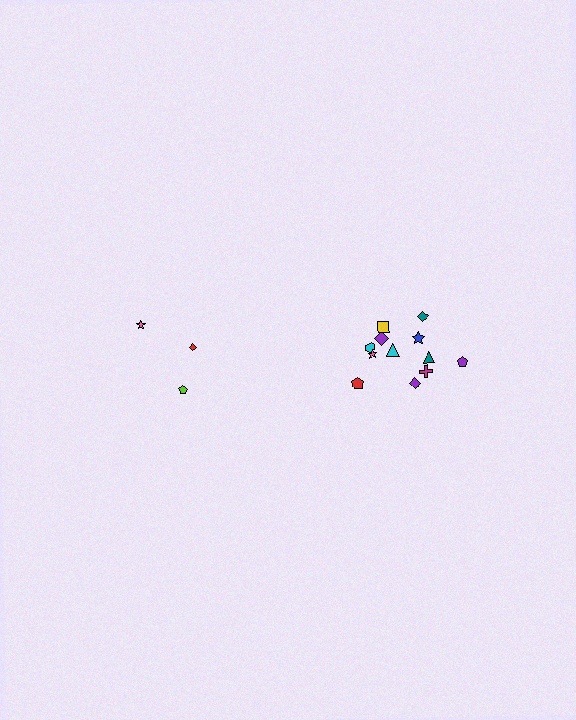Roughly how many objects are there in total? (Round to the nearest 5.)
Roughly 15 objects in total.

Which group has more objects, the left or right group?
The right group.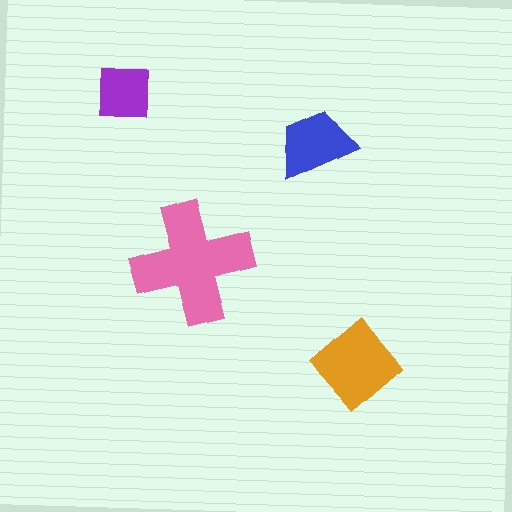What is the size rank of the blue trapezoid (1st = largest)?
3rd.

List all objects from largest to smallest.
The pink cross, the orange diamond, the blue trapezoid, the purple square.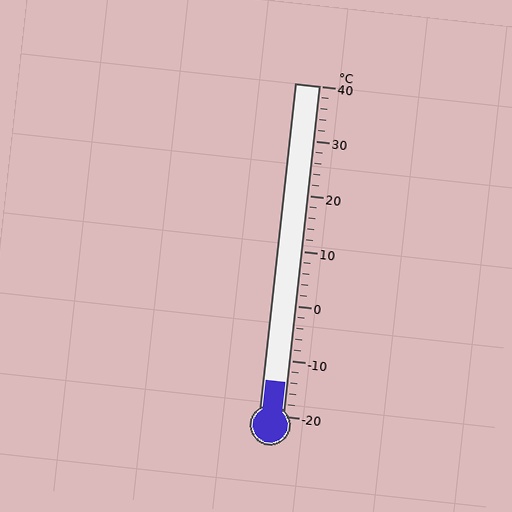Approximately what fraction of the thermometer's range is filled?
The thermometer is filled to approximately 10% of its range.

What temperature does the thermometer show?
The thermometer shows approximately -14°C.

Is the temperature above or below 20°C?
The temperature is below 20°C.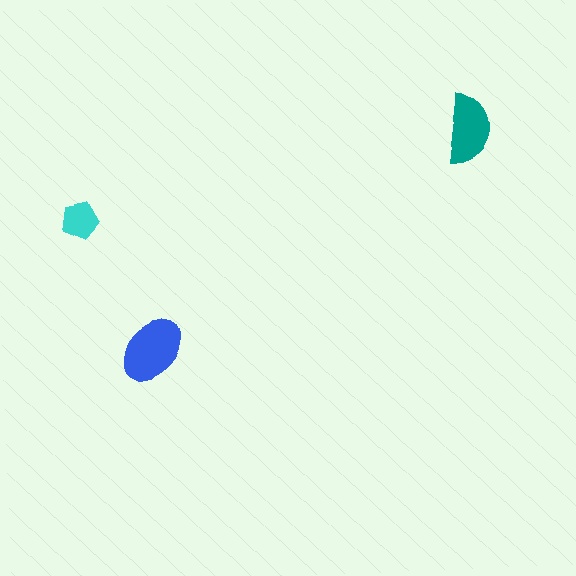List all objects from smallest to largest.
The cyan pentagon, the teal semicircle, the blue ellipse.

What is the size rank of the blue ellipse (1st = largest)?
1st.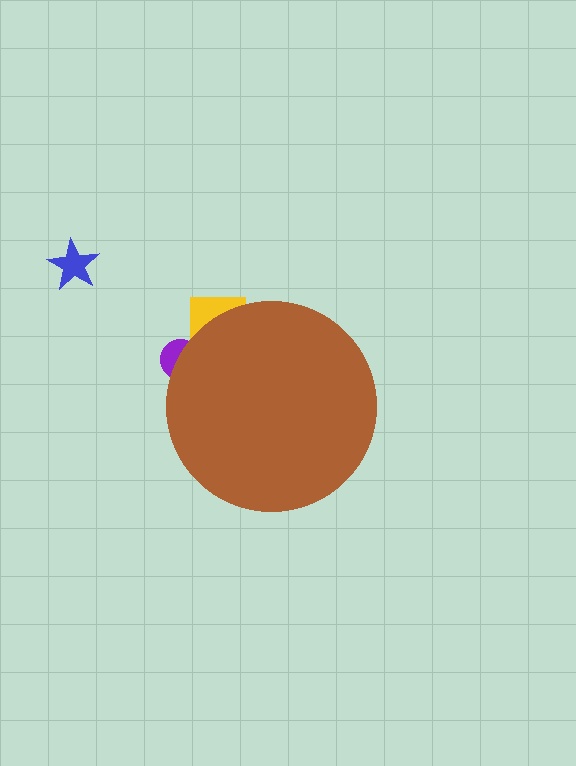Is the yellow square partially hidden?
Yes, the yellow square is partially hidden behind the brown circle.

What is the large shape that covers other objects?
A brown circle.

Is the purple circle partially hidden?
Yes, the purple circle is partially hidden behind the brown circle.